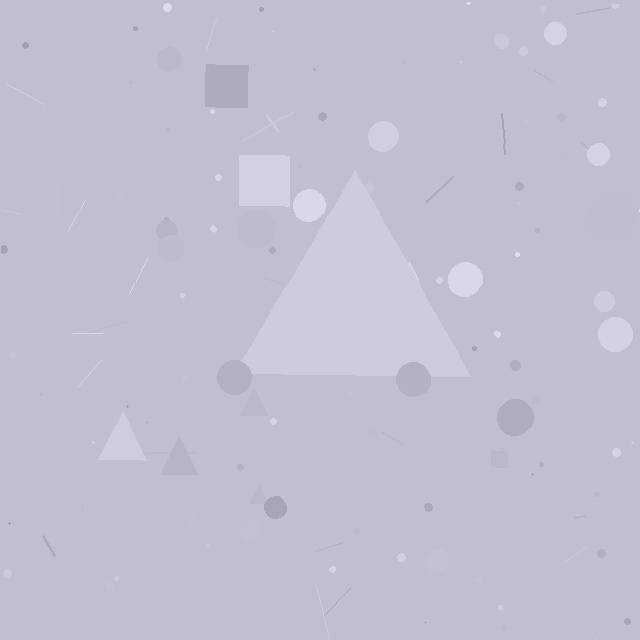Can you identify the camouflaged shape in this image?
The camouflaged shape is a triangle.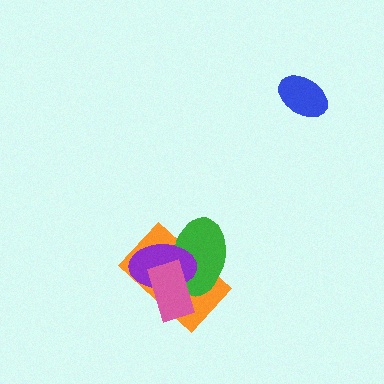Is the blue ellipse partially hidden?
No, no other shape covers it.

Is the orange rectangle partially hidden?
Yes, it is partially covered by another shape.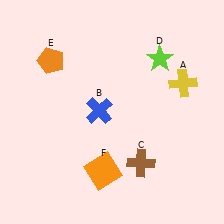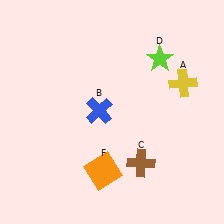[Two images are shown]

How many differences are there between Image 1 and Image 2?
There is 1 difference between the two images.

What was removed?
The orange pentagon (E) was removed in Image 2.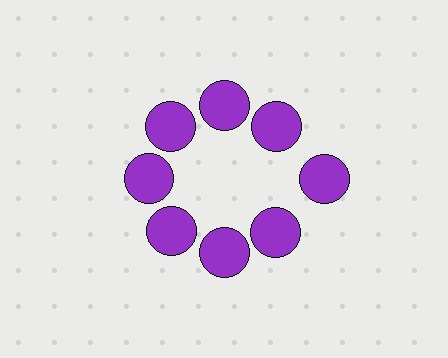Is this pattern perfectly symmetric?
No. The 8 purple circles are arranged in a ring, but one element near the 3 o'clock position is pushed outward from the center, breaking the 8-fold rotational symmetry.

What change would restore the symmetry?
The symmetry would be restored by moving it inward, back onto the ring so that all 8 circles sit at equal angles and equal distance from the center.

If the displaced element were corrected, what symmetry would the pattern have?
It would have 8-fold rotational symmetry — the pattern would map onto itself every 45 degrees.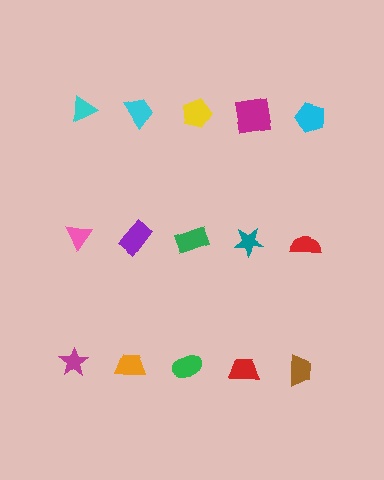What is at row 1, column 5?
A cyan pentagon.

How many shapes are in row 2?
5 shapes.